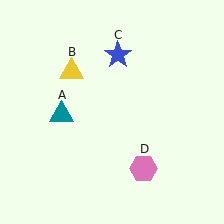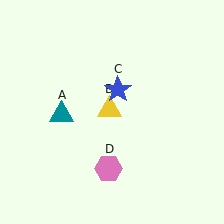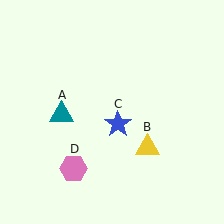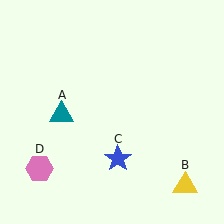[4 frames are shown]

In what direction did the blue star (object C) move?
The blue star (object C) moved down.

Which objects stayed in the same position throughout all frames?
Teal triangle (object A) remained stationary.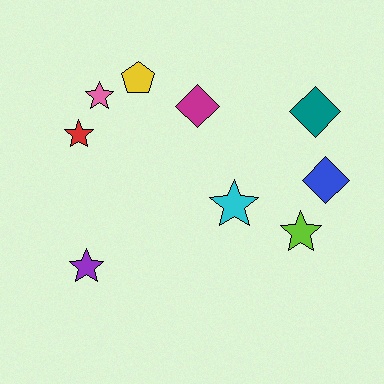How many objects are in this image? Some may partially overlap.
There are 9 objects.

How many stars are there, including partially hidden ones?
There are 5 stars.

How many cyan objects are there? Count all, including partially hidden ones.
There is 1 cyan object.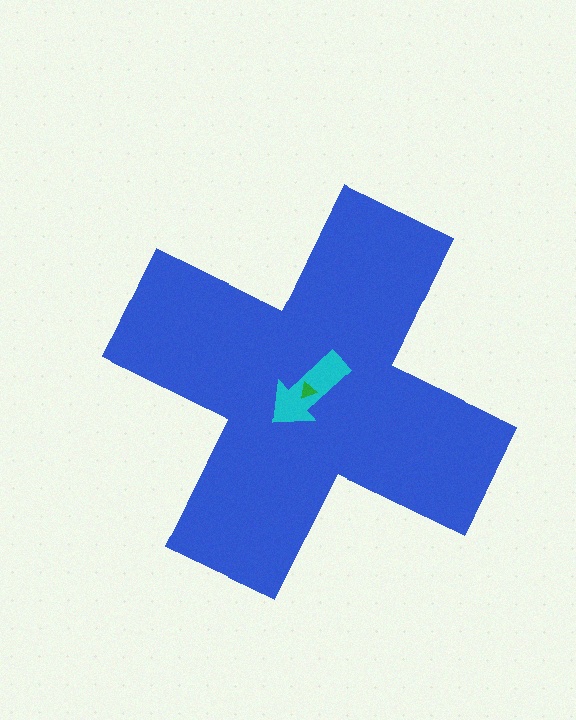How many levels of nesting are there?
3.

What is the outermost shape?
The blue cross.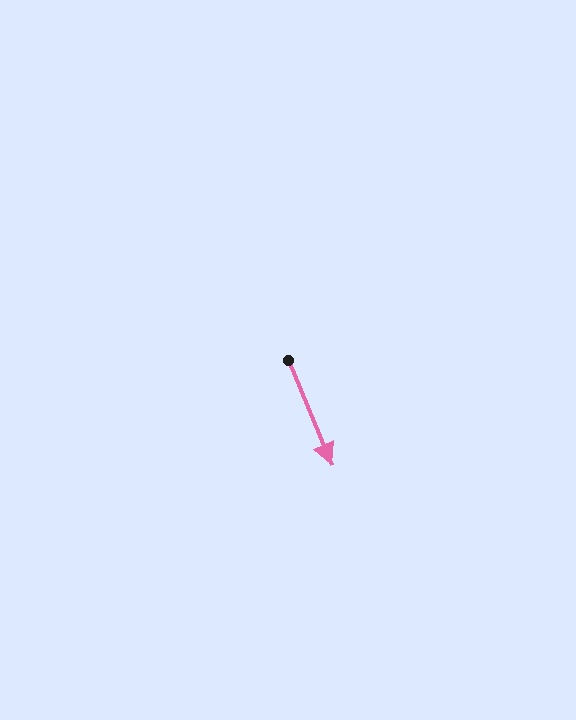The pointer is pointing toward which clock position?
Roughly 5 o'clock.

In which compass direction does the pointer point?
Southeast.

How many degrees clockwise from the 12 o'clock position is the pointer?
Approximately 157 degrees.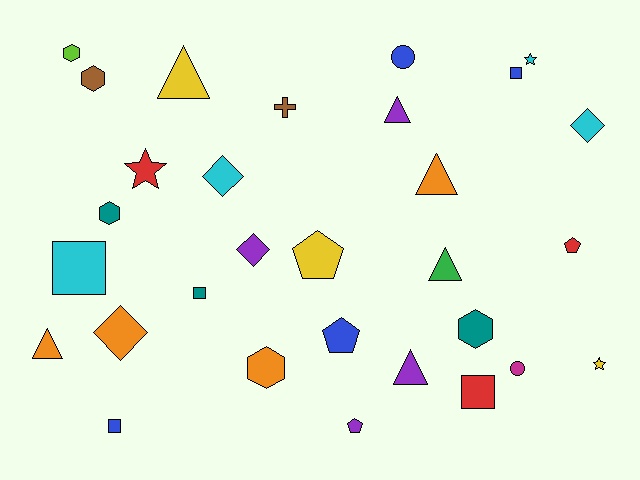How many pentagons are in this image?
There are 4 pentagons.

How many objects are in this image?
There are 30 objects.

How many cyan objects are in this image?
There are 4 cyan objects.